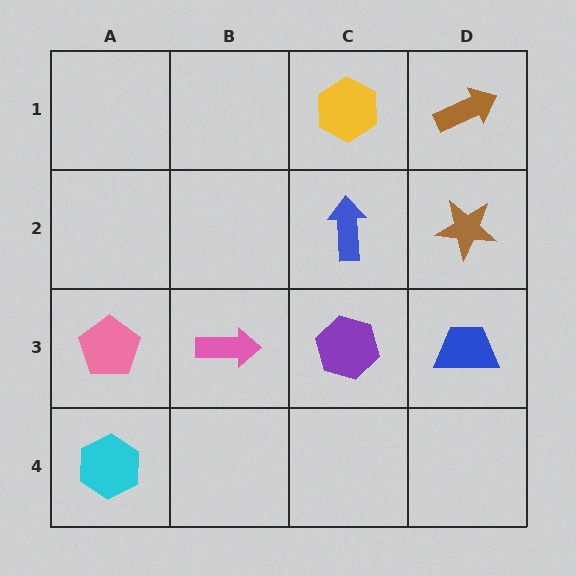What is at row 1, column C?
A yellow hexagon.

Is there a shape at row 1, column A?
No, that cell is empty.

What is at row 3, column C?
A purple hexagon.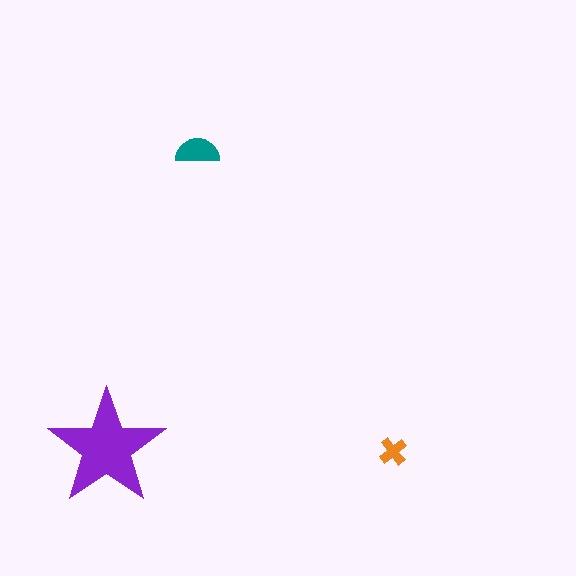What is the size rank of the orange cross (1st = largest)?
3rd.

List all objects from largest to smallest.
The purple star, the teal semicircle, the orange cross.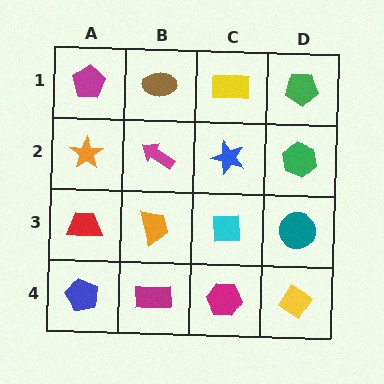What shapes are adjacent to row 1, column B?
A magenta arrow (row 2, column B), a magenta pentagon (row 1, column A), a yellow rectangle (row 1, column C).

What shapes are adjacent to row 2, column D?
A green pentagon (row 1, column D), a teal circle (row 3, column D), a blue star (row 2, column C).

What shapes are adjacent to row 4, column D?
A teal circle (row 3, column D), a magenta hexagon (row 4, column C).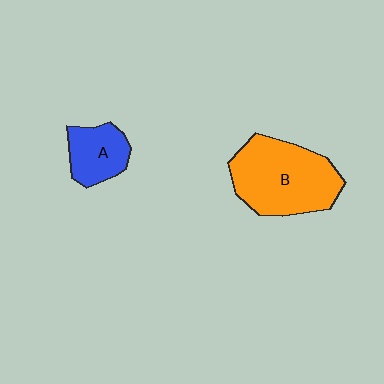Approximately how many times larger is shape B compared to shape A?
Approximately 2.2 times.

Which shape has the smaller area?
Shape A (blue).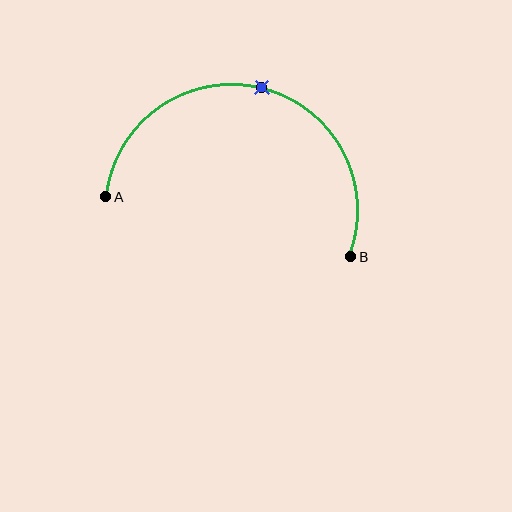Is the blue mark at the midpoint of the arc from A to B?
Yes. The blue mark lies on the arc at equal arc-length from both A and B — it is the arc midpoint.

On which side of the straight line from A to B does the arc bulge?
The arc bulges above the straight line connecting A and B.